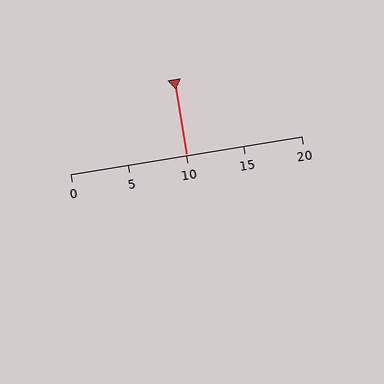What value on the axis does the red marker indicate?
The marker indicates approximately 10.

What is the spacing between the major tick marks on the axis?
The major ticks are spaced 5 apart.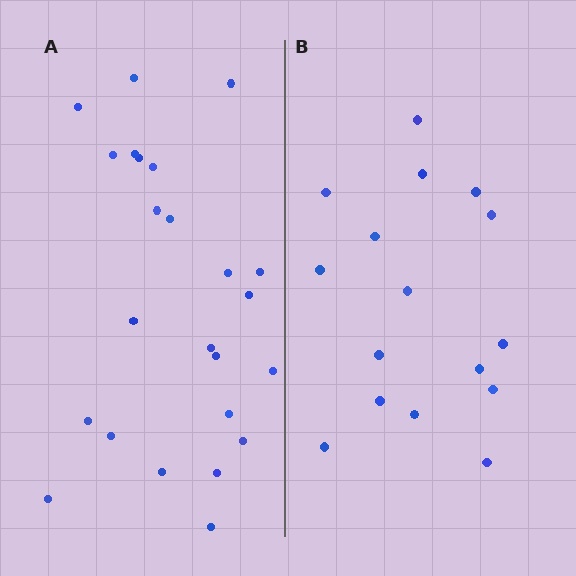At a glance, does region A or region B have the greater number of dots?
Region A (the left region) has more dots.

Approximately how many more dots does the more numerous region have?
Region A has roughly 8 or so more dots than region B.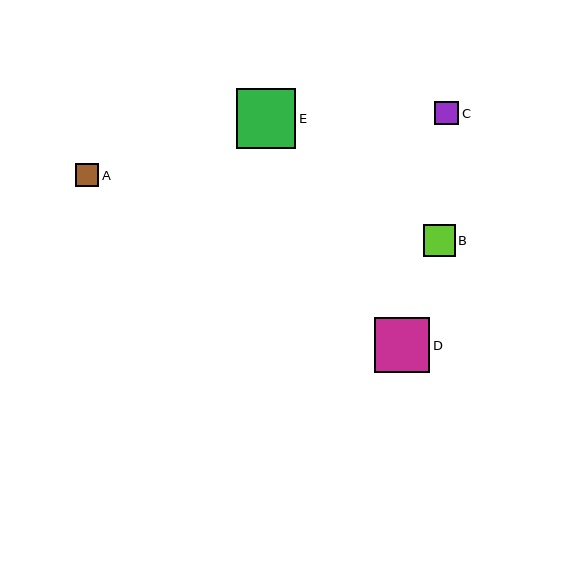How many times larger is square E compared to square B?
Square E is approximately 1.9 times the size of square B.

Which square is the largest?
Square E is the largest with a size of approximately 59 pixels.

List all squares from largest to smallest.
From largest to smallest: E, D, B, C, A.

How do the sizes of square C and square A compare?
Square C and square A are approximately the same size.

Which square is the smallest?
Square A is the smallest with a size of approximately 23 pixels.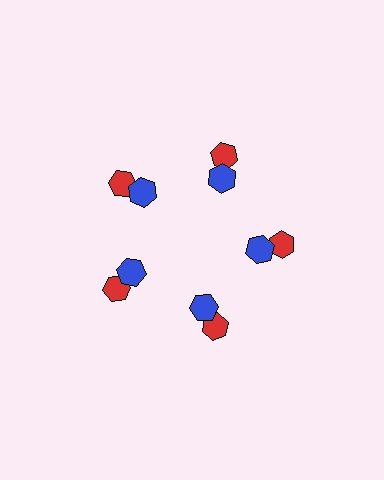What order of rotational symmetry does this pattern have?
This pattern has 5-fold rotational symmetry.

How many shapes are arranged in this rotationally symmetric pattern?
There are 10 shapes, arranged in 5 groups of 2.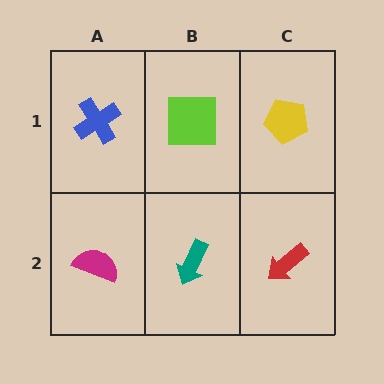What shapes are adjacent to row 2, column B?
A lime square (row 1, column B), a magenta semicircle (row 2, column A), a red arrow (row 2, column C).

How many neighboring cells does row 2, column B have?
3.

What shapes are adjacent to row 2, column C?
A yellow pentagon (row 1, column C), a teal arrow (row 2, column B).